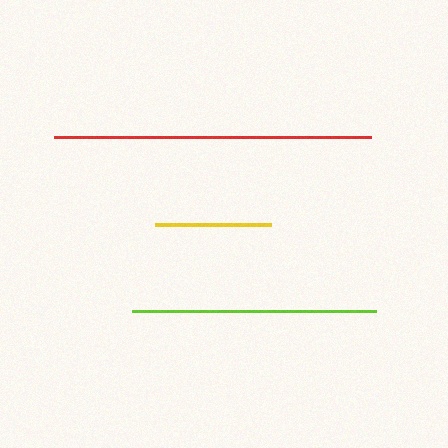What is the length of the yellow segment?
The yellow segment is approximately 116 pixels long.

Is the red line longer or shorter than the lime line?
The red line is longer than the lime line.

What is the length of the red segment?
The red segment is approximately 318 pixels long.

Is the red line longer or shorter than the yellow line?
The red line is longer than the yellow line.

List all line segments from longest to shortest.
From longest to shortest: red, lime, yellow.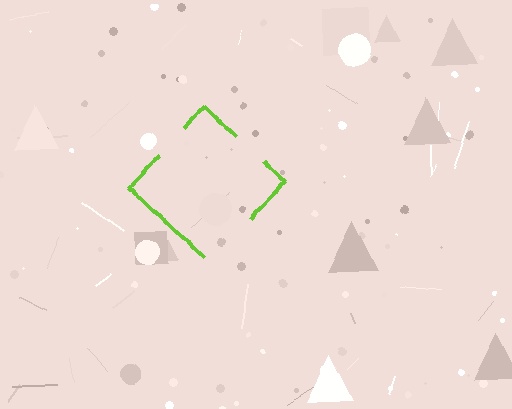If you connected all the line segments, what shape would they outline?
They would outline a diamond.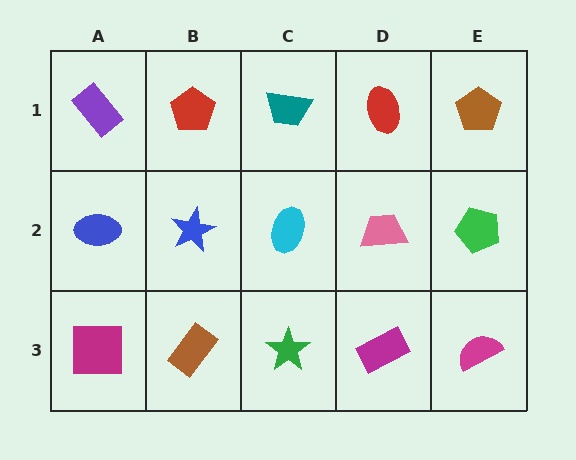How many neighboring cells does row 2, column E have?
3.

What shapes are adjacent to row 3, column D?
A pink trapezoid (row 2, column D), a green star (row 3, column C), a magenta semicircle (row 3, column E).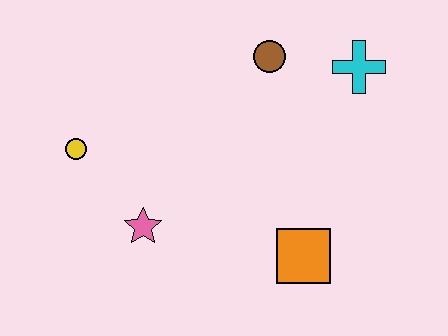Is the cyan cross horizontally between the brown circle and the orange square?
No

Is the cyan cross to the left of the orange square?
No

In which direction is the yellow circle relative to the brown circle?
The yellow circle is to the left of the brown circle.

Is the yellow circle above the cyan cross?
No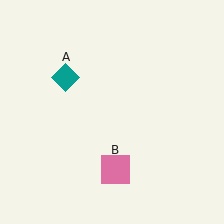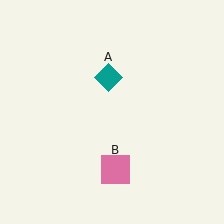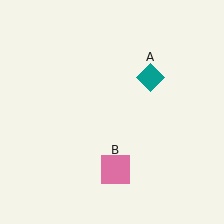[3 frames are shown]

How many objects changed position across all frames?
1 object changed position: teal diamond (object A).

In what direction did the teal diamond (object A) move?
The teal diamond (object A) moved right.